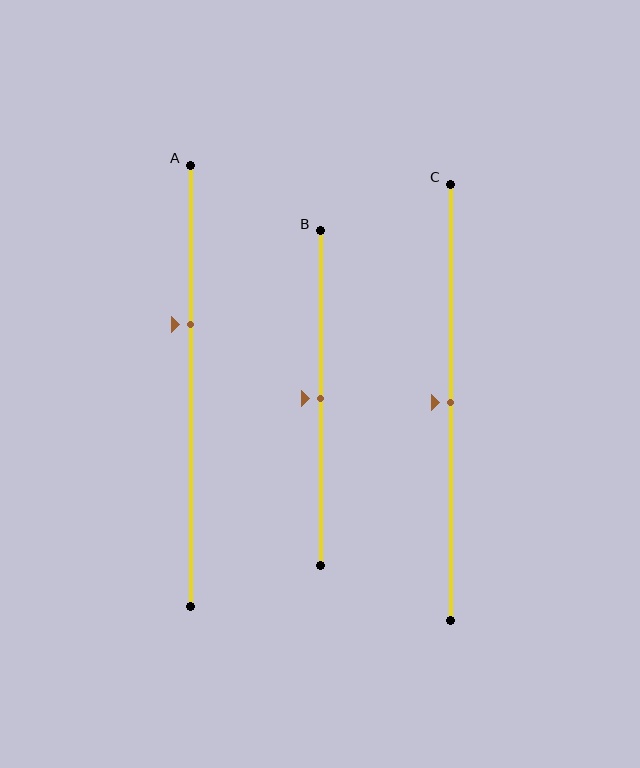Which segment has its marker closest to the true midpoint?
Segment B has its marker closest to the true midpoint.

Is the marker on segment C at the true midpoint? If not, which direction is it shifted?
Yes, the marker on segment C is at the true midpoint.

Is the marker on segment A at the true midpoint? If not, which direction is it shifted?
No, the marker on segment A is shifted upward by about 14% of the segment length.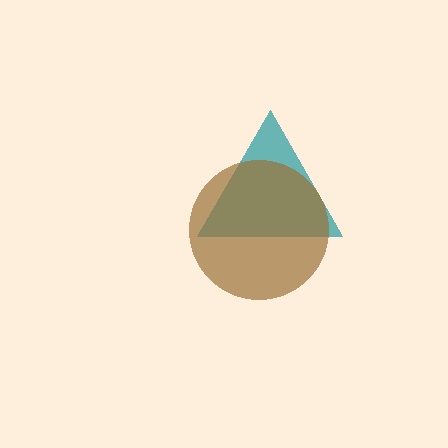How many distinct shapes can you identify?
There are 2 distinct shapes: a teal triangle, a brown circle.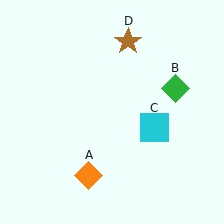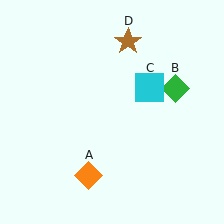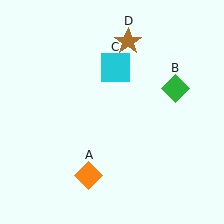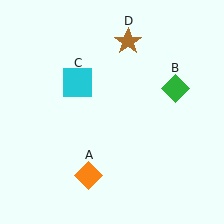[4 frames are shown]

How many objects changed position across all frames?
1 object changed position: cyan square (object C).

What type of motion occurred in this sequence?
The cyan square (object C) rotated counterclockwise around the center of the scene.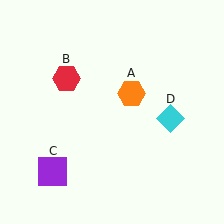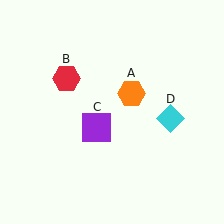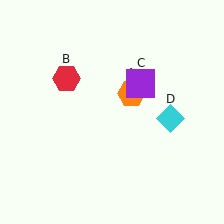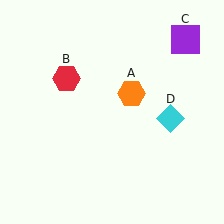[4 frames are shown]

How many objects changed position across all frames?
1 object changed position: purple square (object C).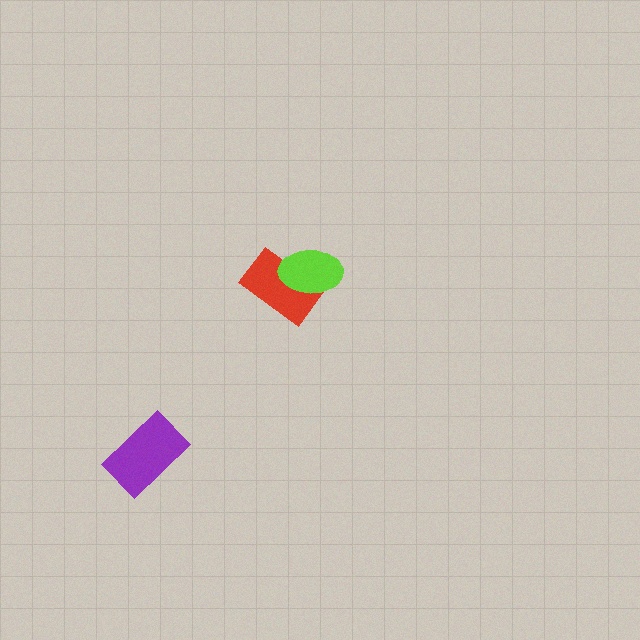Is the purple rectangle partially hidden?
No, no other shape covers it.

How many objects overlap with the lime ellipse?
1 object overlaps with the lime ellipse.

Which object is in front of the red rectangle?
The lime ellipse is in front of the red rectangle.